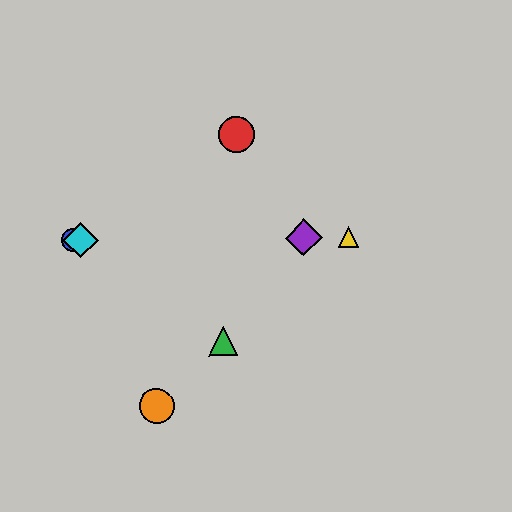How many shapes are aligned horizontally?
4 shapes (the blue circle, the yellow triangle, the purple diamond, the cyan diamond) are aligned horizontally.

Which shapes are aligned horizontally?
The blue circle, the yellow triangle, the purple diamond, the cyan diamond are aligned horizontally.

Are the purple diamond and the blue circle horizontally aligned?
Yes, both are at y≈237.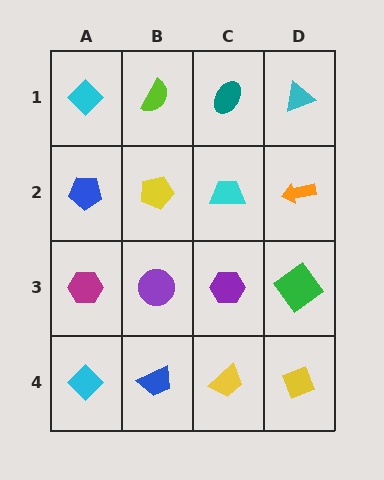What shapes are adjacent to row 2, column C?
A teal ellipse (row 1, column C), a purple hexagon (row 3, column C), a yellow pentagon (row 2, column B), an orange arrow (row 2, column D).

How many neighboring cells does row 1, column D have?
2.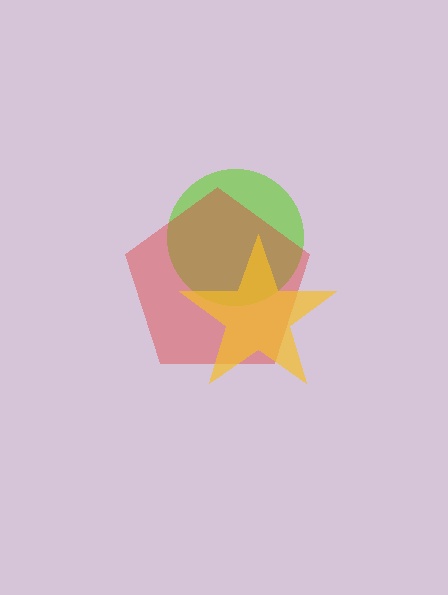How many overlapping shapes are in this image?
There are 3 overlapping shapes in the image.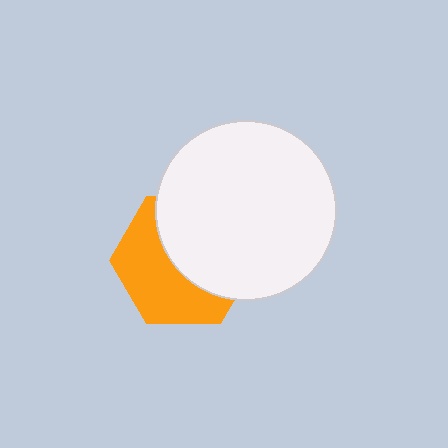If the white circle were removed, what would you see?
You would see the complete orange hexagon.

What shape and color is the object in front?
The object in front is a white circle.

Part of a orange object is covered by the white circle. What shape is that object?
It is a hexagon.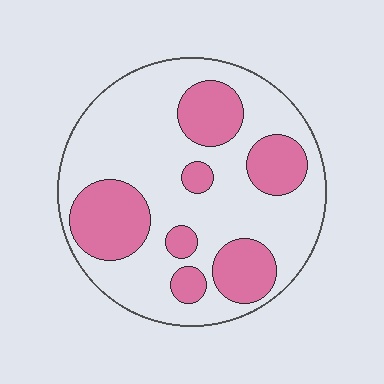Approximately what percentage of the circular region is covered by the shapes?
Approximately 30%.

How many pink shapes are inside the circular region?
7.